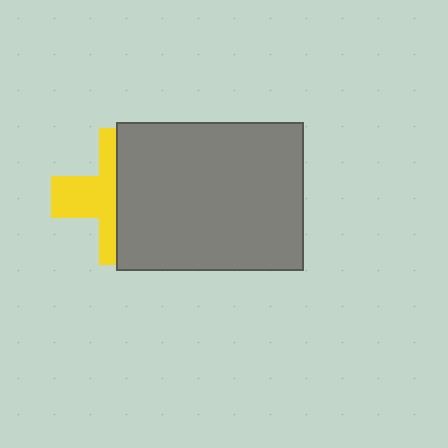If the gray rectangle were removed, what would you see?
You would see the complete yellow cross.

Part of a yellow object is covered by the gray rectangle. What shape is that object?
It is a cross.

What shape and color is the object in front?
The object in front is a gray rectangle.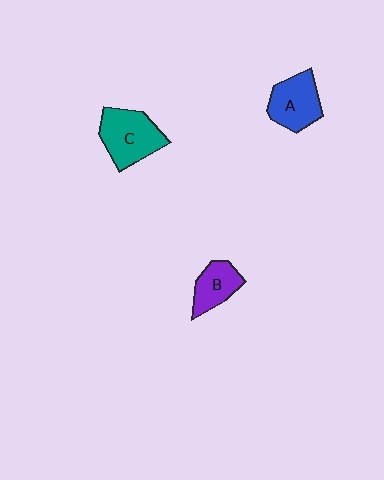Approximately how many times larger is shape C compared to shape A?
Approximately 1.2 times.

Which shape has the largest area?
Shape C (teal).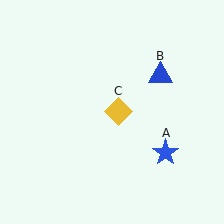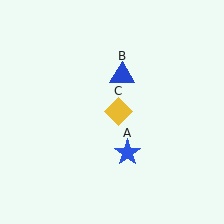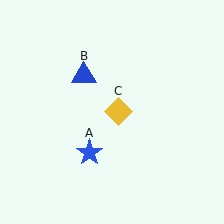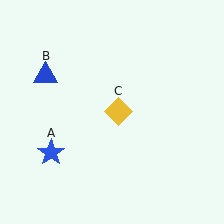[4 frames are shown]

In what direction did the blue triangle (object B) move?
The blue triangle (object B) moved left.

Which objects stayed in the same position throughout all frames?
Yellow diamond (object C) remained stationary.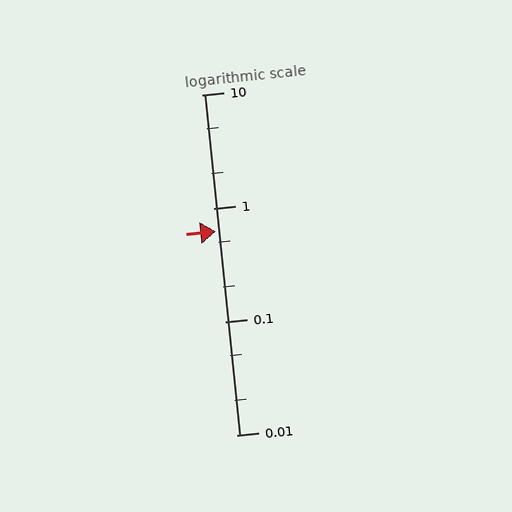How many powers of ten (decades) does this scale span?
The scale spans 3 decades, from 0.01 to 10.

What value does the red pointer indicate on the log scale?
The pointer indicates approximately 0.62.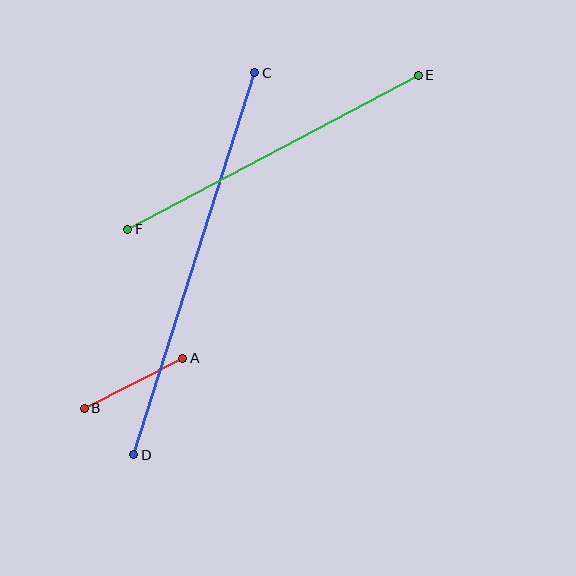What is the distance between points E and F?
The distance is approximately 329 pixels.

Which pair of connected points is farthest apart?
Points C and D are farthest apart.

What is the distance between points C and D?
The distance is approximately 401 pixels.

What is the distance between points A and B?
The distance is approximately 111 pixels.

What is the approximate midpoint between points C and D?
The midpoint is at approximately (194, 264) pixels.